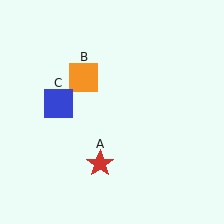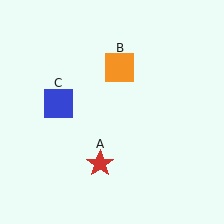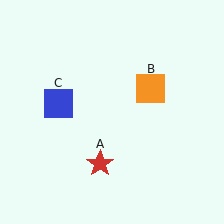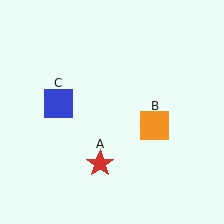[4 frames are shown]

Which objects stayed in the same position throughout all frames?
Red star (object A) and blue square (object C) remained stationary.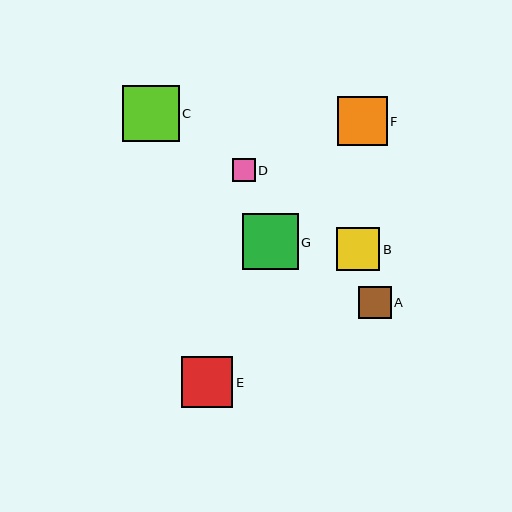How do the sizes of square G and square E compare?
Square G and square E are approximately the same size.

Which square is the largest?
Square C is the largest with a size of approximately 56 pixels.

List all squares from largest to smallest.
From largest to smallest: C, G, E, F, B, A, D.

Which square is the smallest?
Square D is the smallest with a size of approximately 23 pixels.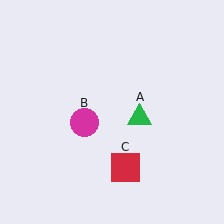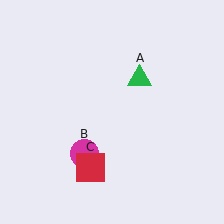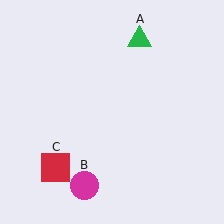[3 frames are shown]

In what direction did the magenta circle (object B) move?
The magenta circle (object B) moved down.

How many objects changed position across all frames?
3 objects changed position: green triangle (object A), magenta circle (object B), red square (object C).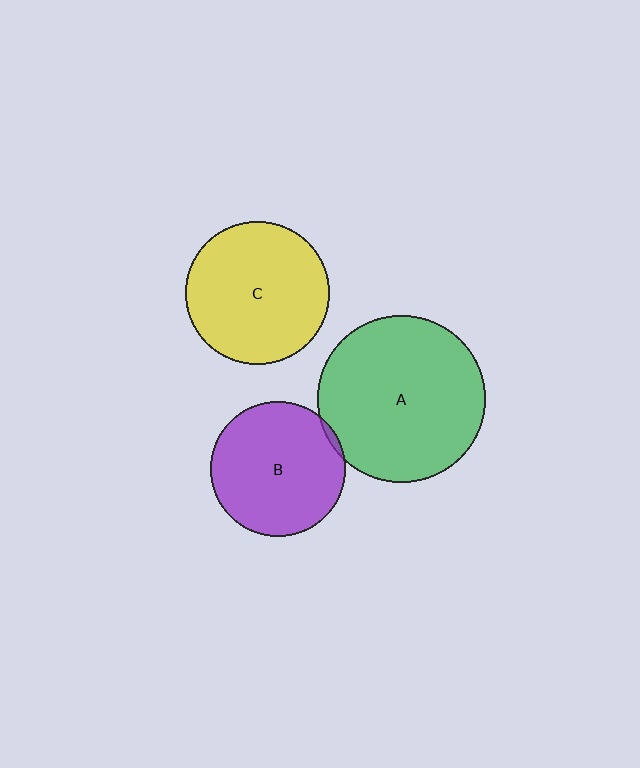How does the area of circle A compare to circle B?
Approximately 1.5 times.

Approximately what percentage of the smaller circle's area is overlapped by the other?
Approximately 5%.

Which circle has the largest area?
Circle A (green).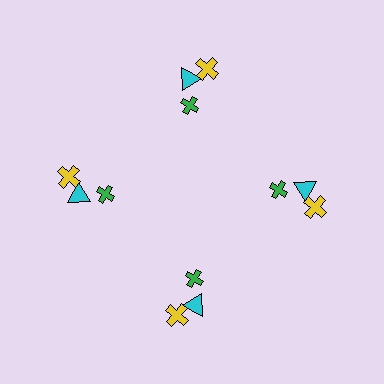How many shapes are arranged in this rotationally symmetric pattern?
There are 12 shapes, arranged in 4 groups of 3.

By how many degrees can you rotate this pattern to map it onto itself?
The pattern maps onto itself every 90 degrees of rotation.